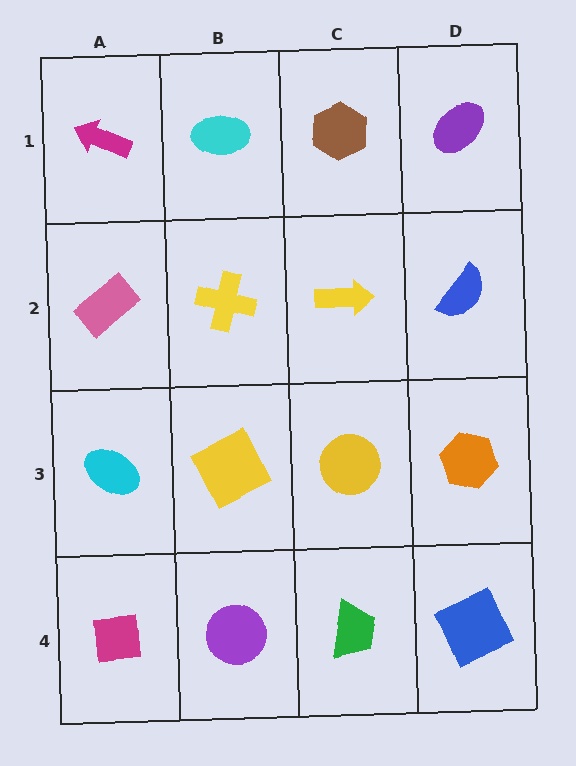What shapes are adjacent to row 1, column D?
A blue semicircle (row 2, column D), a brown hexagon (row 1, column C).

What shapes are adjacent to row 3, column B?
A yellow cross (row 2, column B), a purple circle (row 4, column B), a cyan ellipse (row 3, column A), a yellow circle (row 3, column C).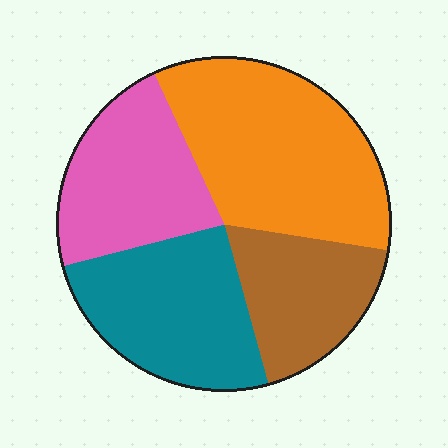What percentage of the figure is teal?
Teal takes up about one quarter (1/4) of the figure.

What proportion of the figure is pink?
Pink covers roughly 20% of the figure.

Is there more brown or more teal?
Teal.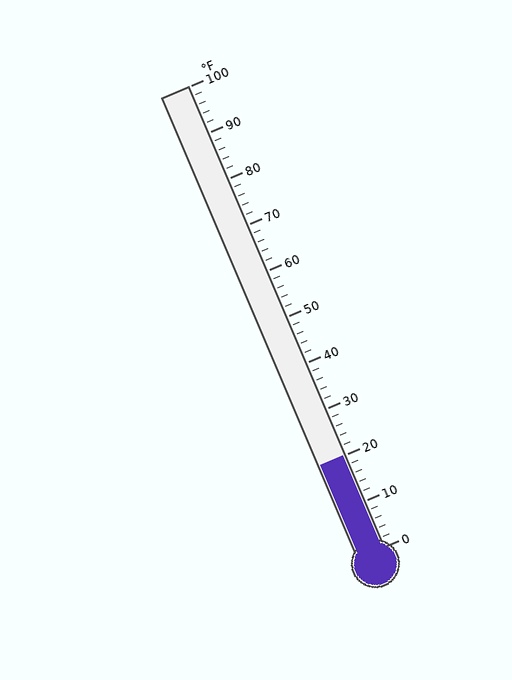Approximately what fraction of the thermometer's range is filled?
The thermometer is filled to approximately 20% of its range.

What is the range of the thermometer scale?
The thermometer scale ranges from 0°F to 100°F.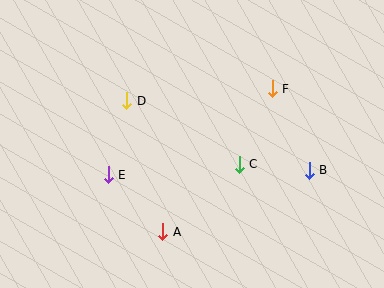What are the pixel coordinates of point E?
Point E is at (108, 175).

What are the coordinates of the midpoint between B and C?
The midpoint between B and C is at (274, 167).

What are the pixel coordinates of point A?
Point A is at (163, 232).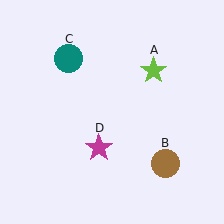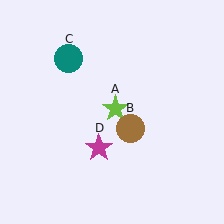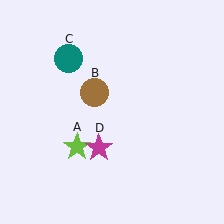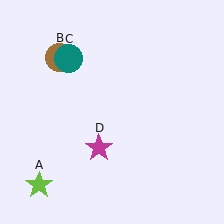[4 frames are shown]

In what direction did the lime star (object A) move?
The lime star (object A) moved down and to the left.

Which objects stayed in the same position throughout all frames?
Teal circle (object C) and magenta star (object D) remained stationary.